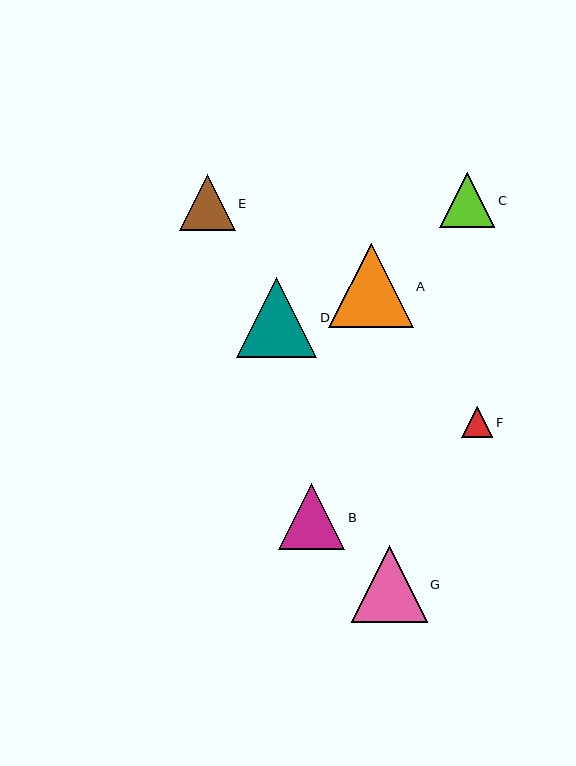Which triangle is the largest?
Triangle A is the largest with a size of approximately 84 pixels.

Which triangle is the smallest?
Triangle F is the smallest with a size of approximately 31 pixels.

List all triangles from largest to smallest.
From largest to smallest: A, D, G, B, C, E, F.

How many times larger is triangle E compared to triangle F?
Triangle E is approximately 1.8 times the size of triangle F.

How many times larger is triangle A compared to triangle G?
Triangle A is approximately 1.1 times the size of triangle G.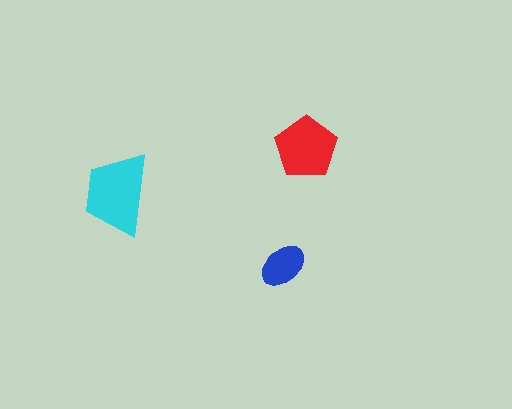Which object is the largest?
The cyan trapezoid.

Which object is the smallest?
The blue ellipse.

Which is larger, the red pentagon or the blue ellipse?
The red pentagon.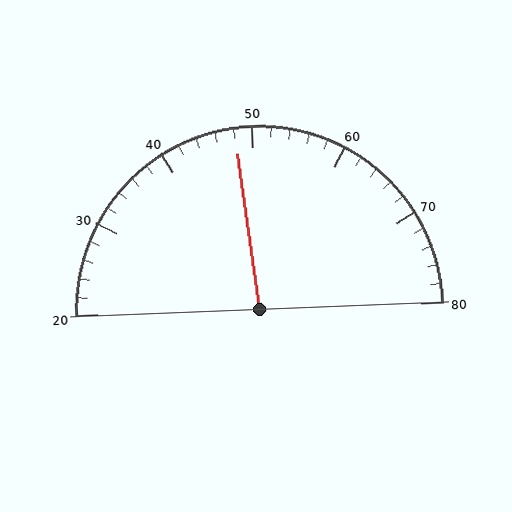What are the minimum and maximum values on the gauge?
The gauge ranges from 20 to 80.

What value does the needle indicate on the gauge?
The needle indicates approximately 48.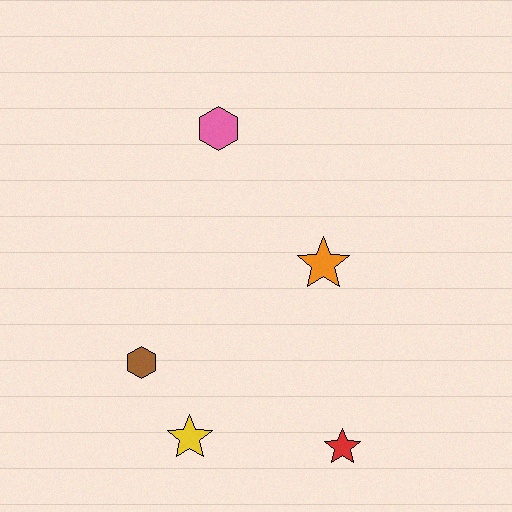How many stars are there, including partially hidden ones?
There are 3 stars.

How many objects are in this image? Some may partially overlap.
There are 5 objects.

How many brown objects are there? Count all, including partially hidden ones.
There is 1 brown object.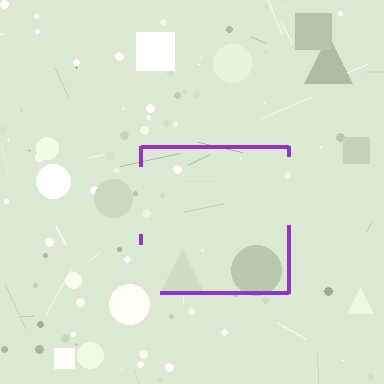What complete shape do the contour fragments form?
The contour fragments form a square.